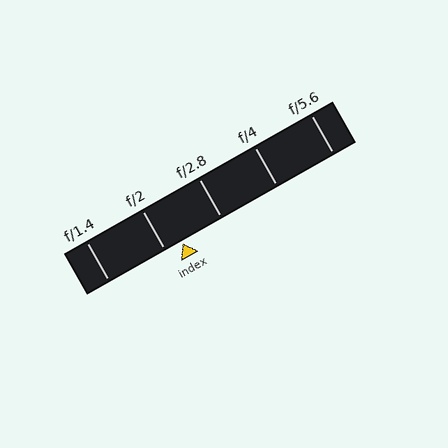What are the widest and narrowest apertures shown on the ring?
The widest aperture shown is f/1.4 and the narrowest is f/5.6.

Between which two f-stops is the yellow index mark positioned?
The index mark is between f/2 and f/2.8.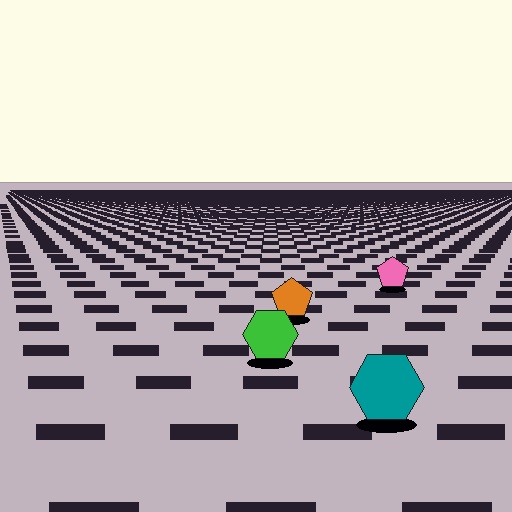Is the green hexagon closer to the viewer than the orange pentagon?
Yes. The green hexagon is closer — you can tell from the texture gradient: the ground texture is coarser near it.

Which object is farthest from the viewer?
The pink pentagon is farthest from the viewer. It appears smaller and the ground texture around it is denser.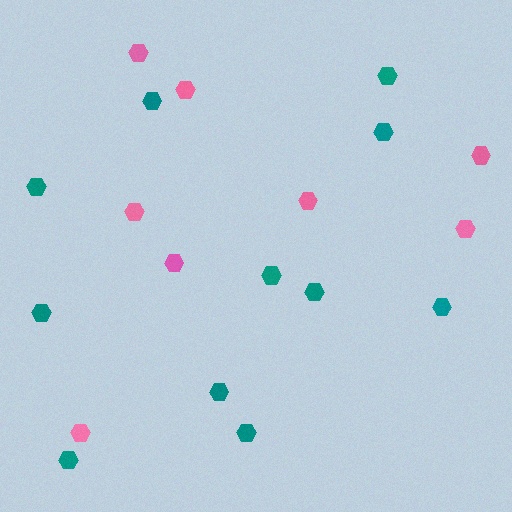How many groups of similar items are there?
There are 2 groups: one group of teal hexagons (11) and one group of pink hexagons (8).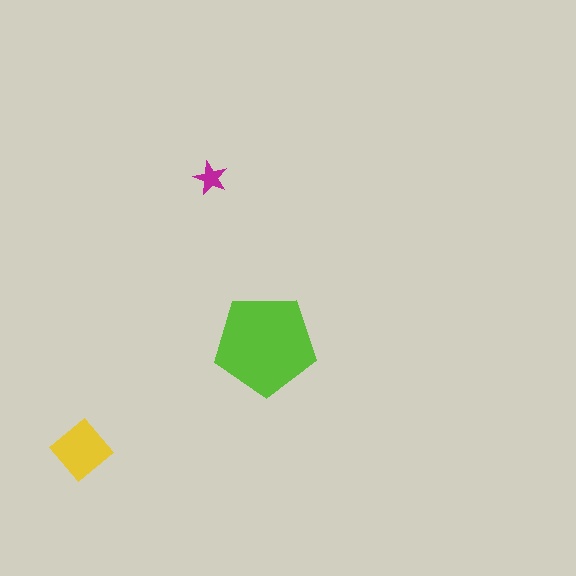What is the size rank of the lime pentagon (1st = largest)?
1st.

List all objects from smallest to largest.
The magenta star, the yellow diamond, the lime pentagon.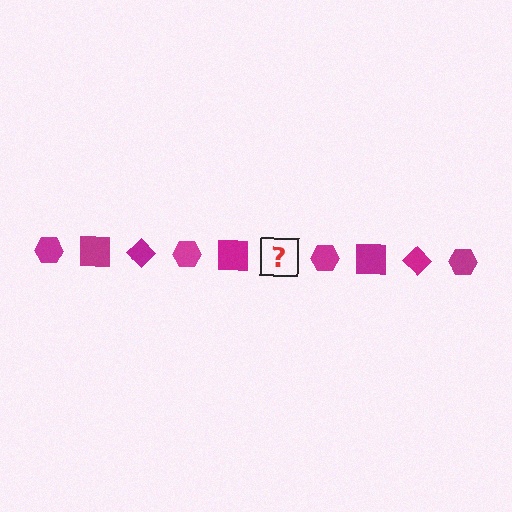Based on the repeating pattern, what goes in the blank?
The blank should be a magenta diamond.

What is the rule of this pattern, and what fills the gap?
The rule is that the pattern cycles through hexagon, square, diamond shapes in magenta. The gap should be filled with a magenta diamond.